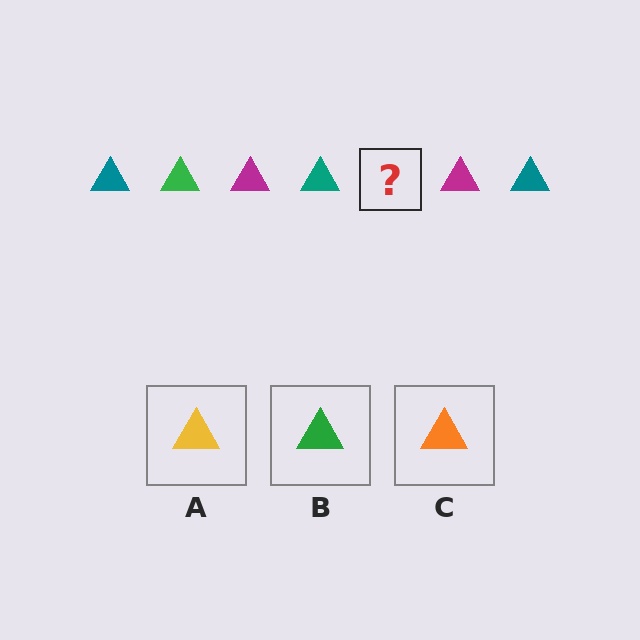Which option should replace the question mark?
Option B.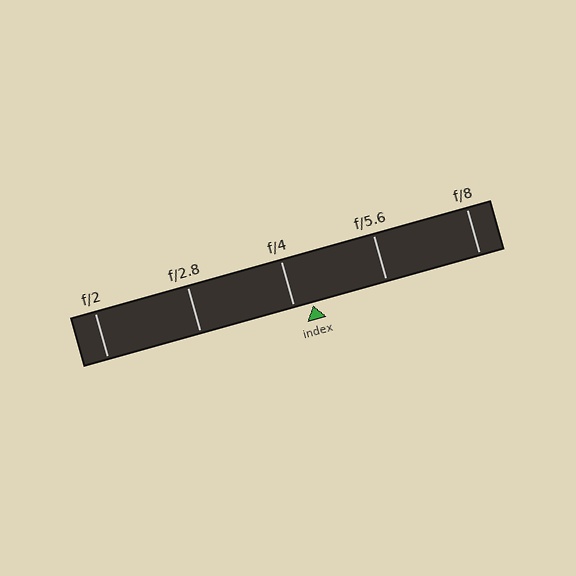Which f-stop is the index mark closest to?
The index mark is closest to f/4.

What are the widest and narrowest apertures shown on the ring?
The widest aperture shown is f/2 and the narrowest is f/8.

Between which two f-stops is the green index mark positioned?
The index mark is between f/4 and f/5.6.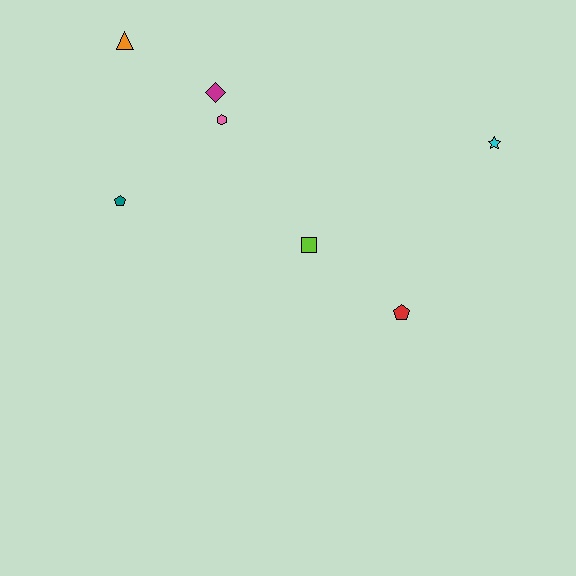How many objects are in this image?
There are 7 objects.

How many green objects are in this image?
There are no green objects.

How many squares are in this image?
There is 1 square.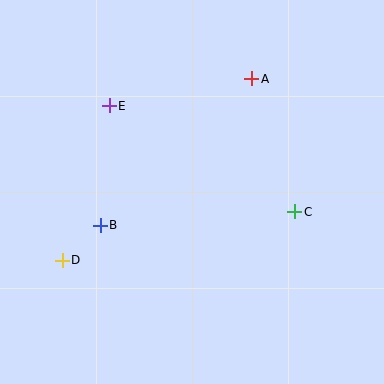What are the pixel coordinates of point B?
Point B is at (100, 225).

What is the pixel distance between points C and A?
The distance between C and A is 140 pixels.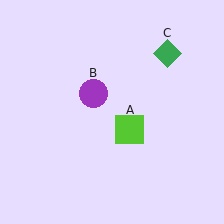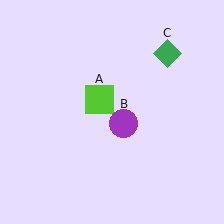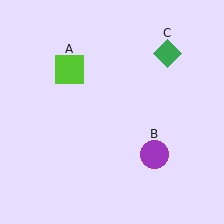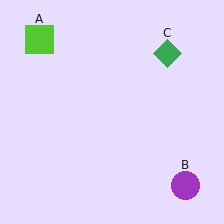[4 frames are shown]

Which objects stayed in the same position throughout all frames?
Green diamond (object C) remained stationary.